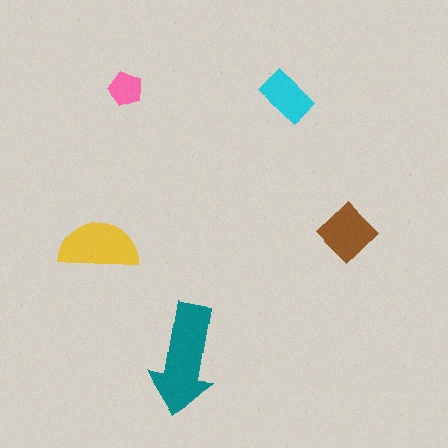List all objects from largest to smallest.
The teal arrow, the yellow semicircle, the brown diamond, the cyan rectangle, the pink pentagon.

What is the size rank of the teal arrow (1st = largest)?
1st.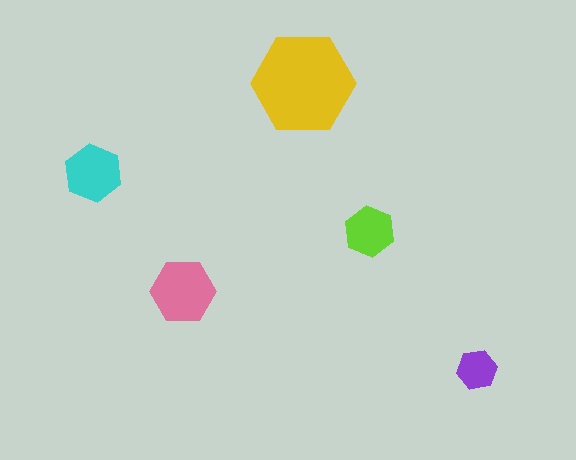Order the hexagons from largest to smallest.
the yellow one, the pink one, the cyan one, the lime one, the purple one.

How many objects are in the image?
There are 5 objects in the image.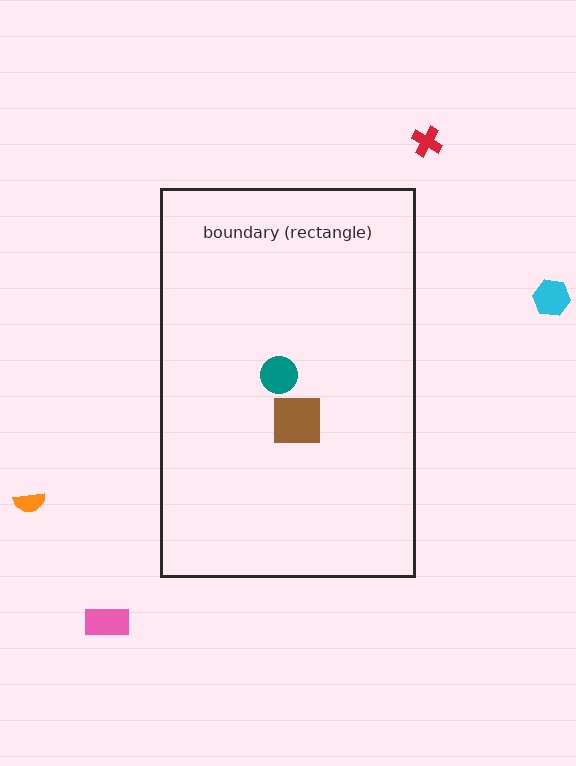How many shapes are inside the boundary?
2 inside, 4 outside.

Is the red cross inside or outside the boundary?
Outside.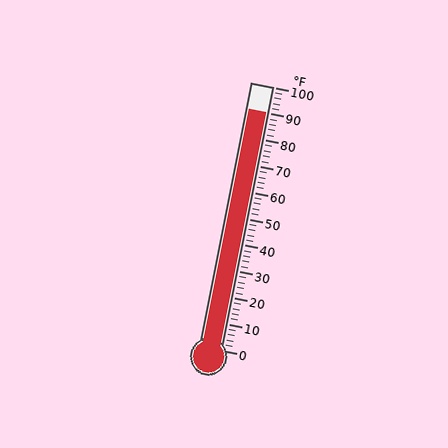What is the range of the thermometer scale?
The thermometer scale ranges from 0°F to 100°F.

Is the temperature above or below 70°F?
The temperature is above 70°F.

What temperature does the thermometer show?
The thermometer shows approximately 90°F.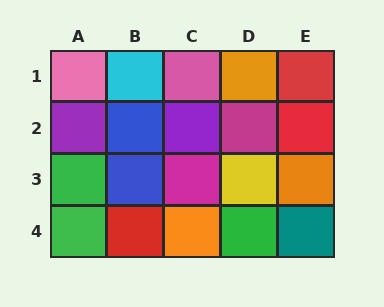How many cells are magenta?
2 cells are magenta.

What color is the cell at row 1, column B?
Cyan.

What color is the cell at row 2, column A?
Purple.